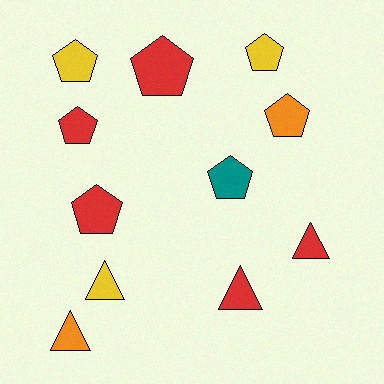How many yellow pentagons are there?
There are 2 yellow pentagons.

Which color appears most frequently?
Red, with 5 objects.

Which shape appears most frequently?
Pentagon, with 7 objects.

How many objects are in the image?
There are 11 objects.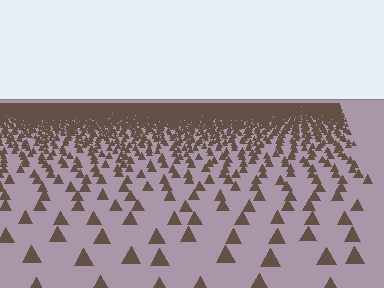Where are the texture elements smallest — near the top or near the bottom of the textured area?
Near the top.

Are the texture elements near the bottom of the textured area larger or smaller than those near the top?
Larger. Near the bottom, elements are closer to the viewer and appear at a bigger on-screen size.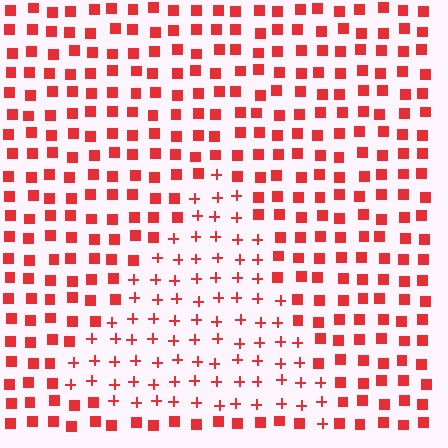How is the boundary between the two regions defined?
The boundary is defined by a change in element shape: plus signs inside vs. squares outside. All elements share the same color and spacing.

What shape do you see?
I see a triangle.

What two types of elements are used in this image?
The image uses plus signs inside the triangle region and squares outside it.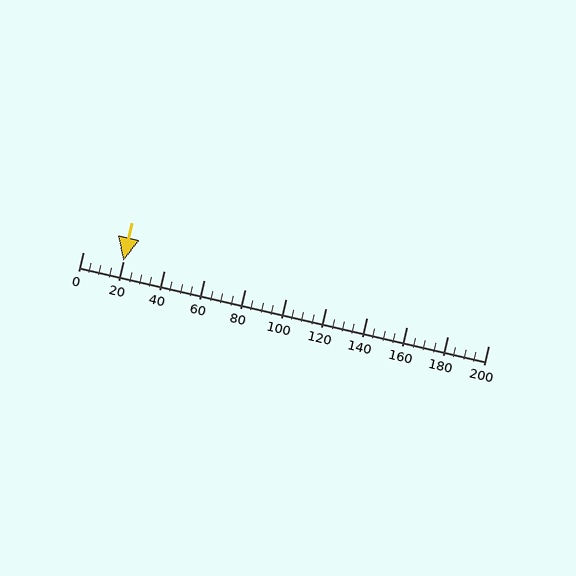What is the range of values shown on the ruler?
The ruler shows values from 0 to 200.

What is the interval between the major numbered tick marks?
The major tick marks are spaced 20 units apart.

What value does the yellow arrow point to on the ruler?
The yellow arrow points to approximately 20.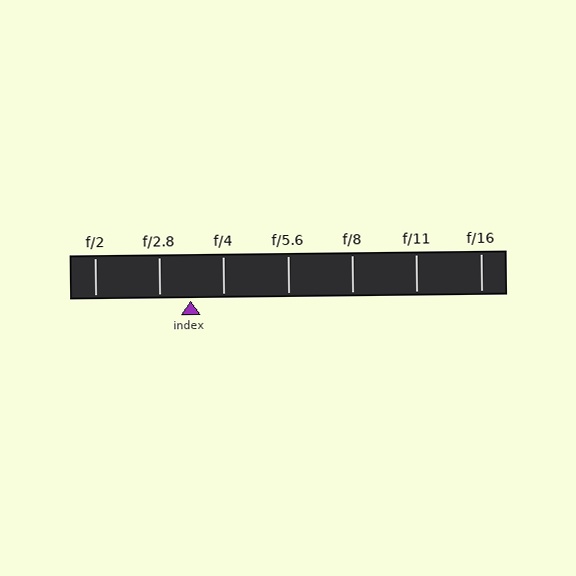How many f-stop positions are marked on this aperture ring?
There are 7 f-stop positions marked.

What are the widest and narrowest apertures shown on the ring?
The widest aperture shown is f/2 and the narrowest is f/16.